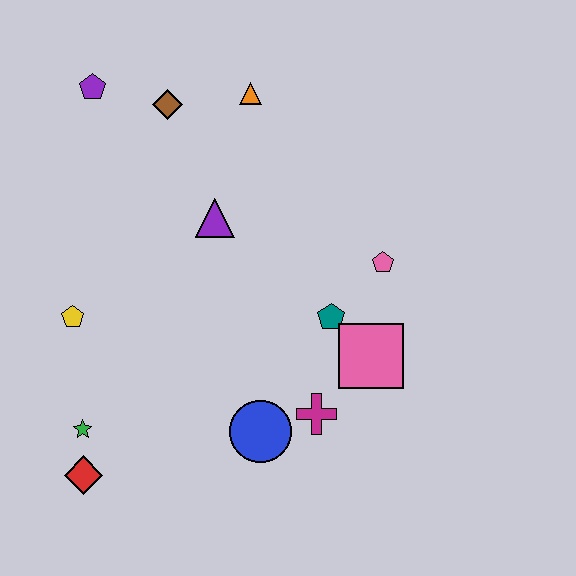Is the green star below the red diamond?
No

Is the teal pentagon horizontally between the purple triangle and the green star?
No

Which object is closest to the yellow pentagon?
The green star is closest to the yellow pentagon.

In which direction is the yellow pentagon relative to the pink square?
The yellow pentagon is to the left of the pink square.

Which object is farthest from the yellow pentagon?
The pink pentagon is farthest from the yellow pentagon.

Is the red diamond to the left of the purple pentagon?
Yes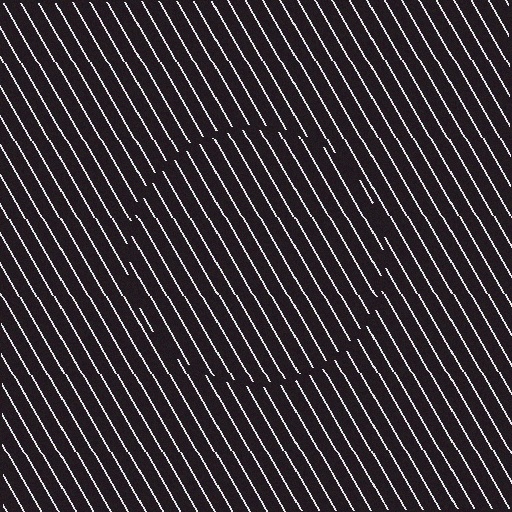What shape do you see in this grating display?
An illusory circle. The interior of the shape contains the same grating, shifted by half a period — the contour is defined by the phase discontinuity where line-ends from the inner and outer gratings abut.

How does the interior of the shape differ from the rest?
The interior of the shape contains the same grating, shifted by half a period — the contour is defined by the phase discontinuity where line-ends from the inner and outer gratings abut.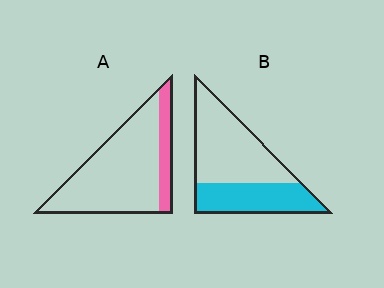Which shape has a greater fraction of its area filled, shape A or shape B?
Shape B.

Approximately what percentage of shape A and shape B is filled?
A is approximately 20% and B is approximately 40%.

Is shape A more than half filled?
No.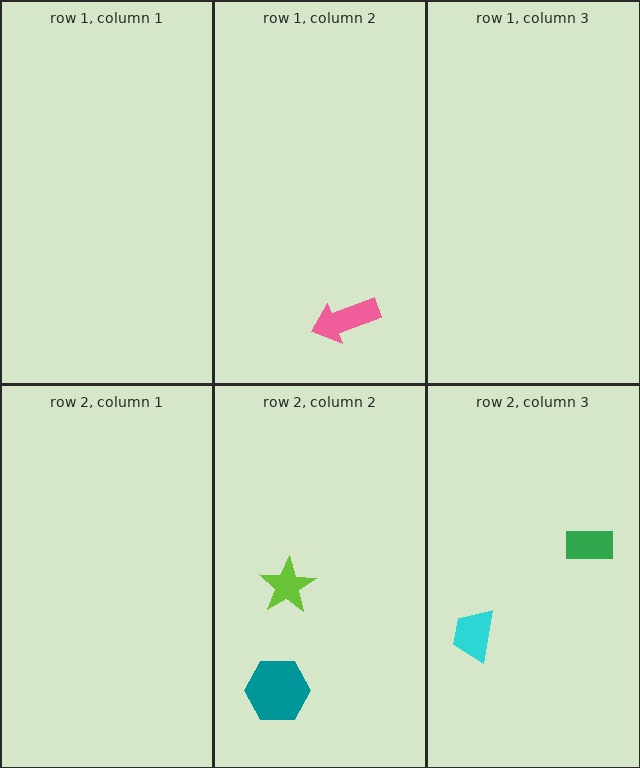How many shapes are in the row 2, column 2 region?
2.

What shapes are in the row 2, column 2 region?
The lime star, the teal hexagon.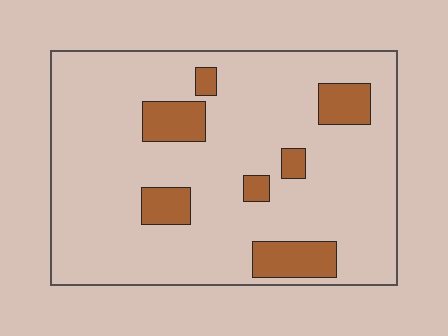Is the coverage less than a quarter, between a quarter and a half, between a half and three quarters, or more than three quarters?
Less than a quarter.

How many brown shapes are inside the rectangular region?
7.